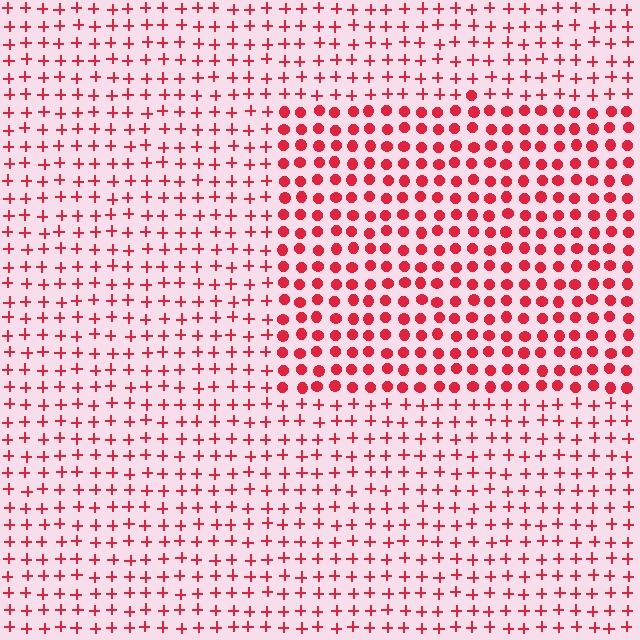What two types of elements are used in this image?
The image uses circles inside the rectangle region and plus signs outside it.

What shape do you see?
I see a rectangle.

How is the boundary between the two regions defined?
The boundary is defined by a change in element shape: circles inside vs. plus signs outside. All elements share the same color and spacing.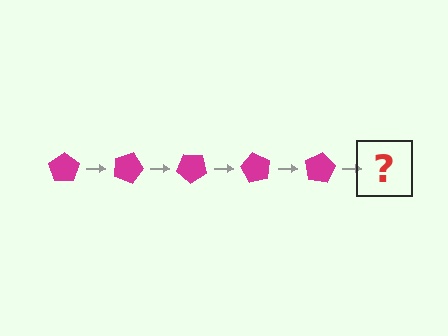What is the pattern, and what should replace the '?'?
The pattern is that the pentagon rotates 20 degrees each step. The '?' should be a magenta pentagon rotated 100 degrees.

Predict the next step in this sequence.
The next step is a magenta pentagon rotated 100 degrees.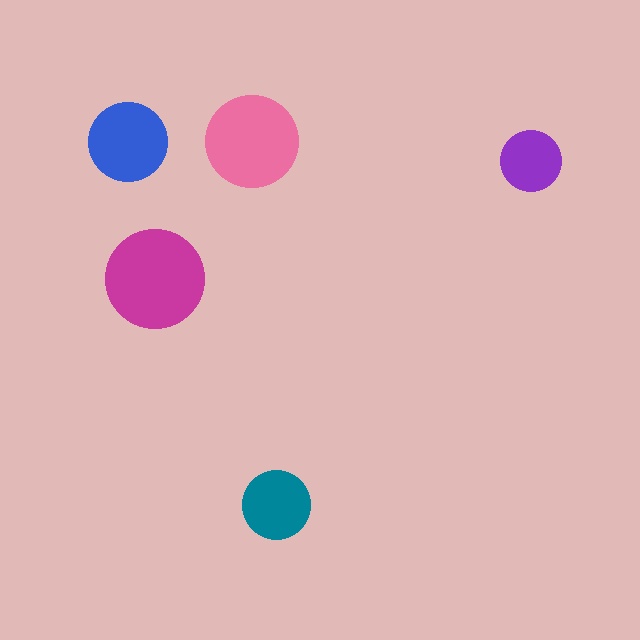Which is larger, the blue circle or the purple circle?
The blue one.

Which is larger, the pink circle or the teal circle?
The pink one.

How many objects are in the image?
There are 5 objects in the image.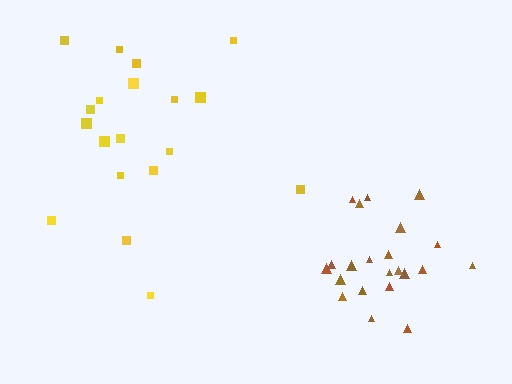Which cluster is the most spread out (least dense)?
Yellow.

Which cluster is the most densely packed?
Brown.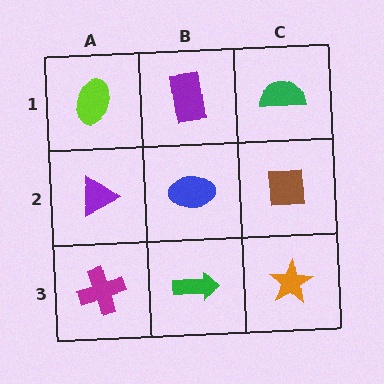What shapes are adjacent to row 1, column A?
A purple triangle (row 2, column A), a purple rectangle (row 1, column B).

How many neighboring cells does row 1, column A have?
2.